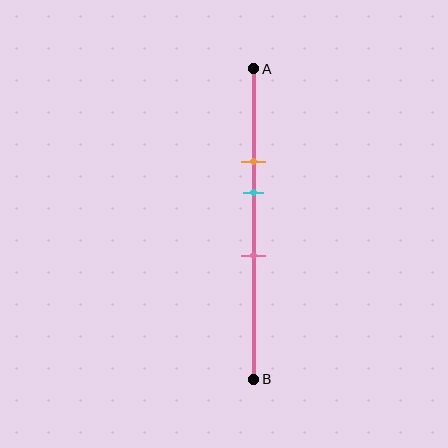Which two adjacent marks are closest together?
The orange and cyan marks are the closest adjacent pair.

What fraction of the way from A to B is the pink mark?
The pink mark is approximately 60% (0.6) of the way from A to B.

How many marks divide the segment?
There are 3 marks dividing the segment.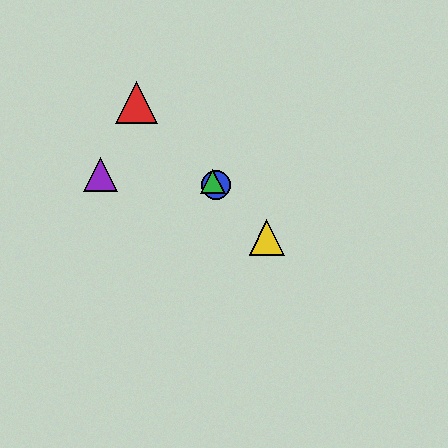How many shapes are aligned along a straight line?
4 shapes (the red triangle, the blue circle, the green triangle, the yellow triangle) are aligned along a straight line.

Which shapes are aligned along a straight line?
The red triangle, the blue circle, the green triangle, the yellow triangle are aligned along a straight line.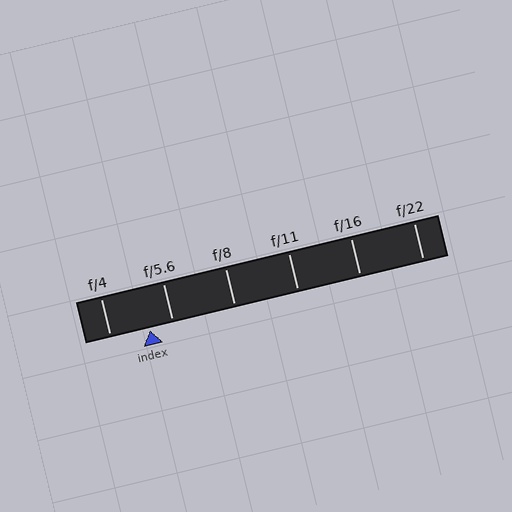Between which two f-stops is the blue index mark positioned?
The index mark is between f/4 and f/5.6.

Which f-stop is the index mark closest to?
The index mark is closest to f/5.6.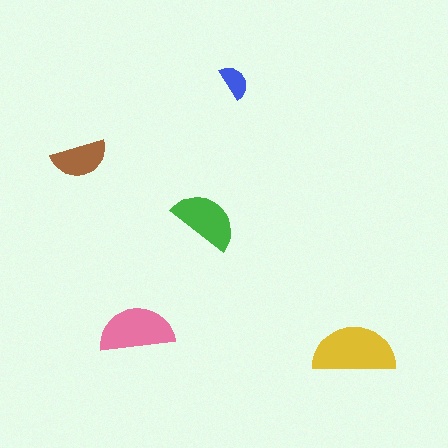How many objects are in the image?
There are 5 objects in the image.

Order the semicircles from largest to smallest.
the yellow one, the pink one, the green one, the brown one, the blue one.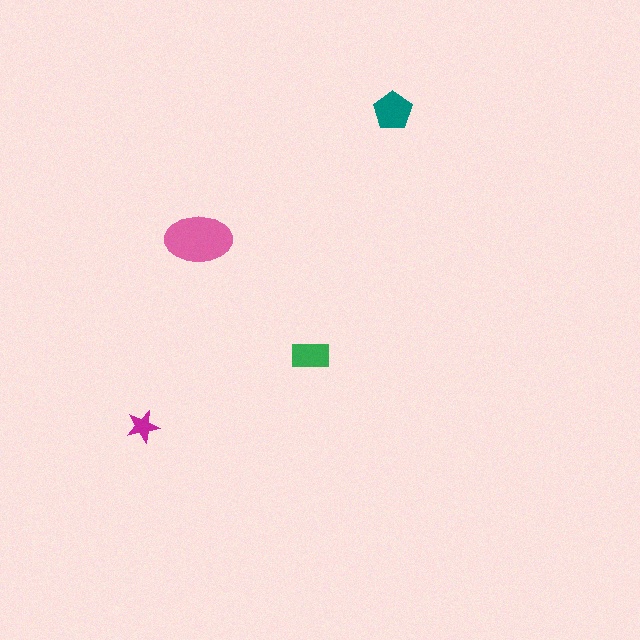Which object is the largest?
The pink ellipse.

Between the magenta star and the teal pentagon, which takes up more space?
The teal pentagon.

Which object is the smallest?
The magenta star.